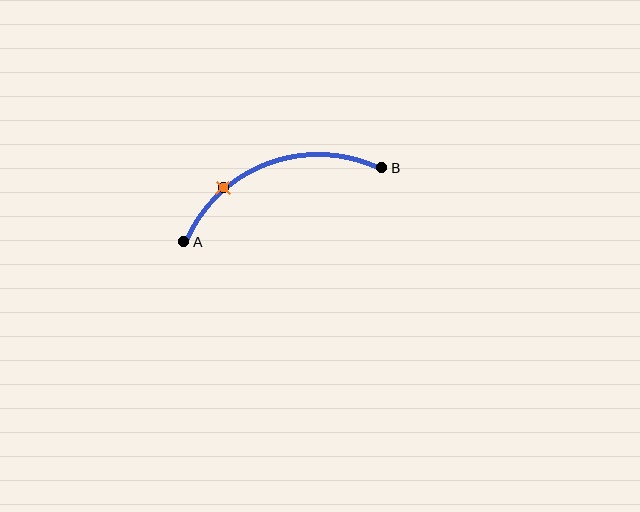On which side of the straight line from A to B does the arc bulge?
The arc bulges above the straight line connecting A and B.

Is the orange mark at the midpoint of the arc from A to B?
No. The orange mark lies on the arc but is closer to endpoint A. The arc midpoint would be at the point on the curve equidistant along the arc from both A and B.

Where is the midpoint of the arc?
The arc midpoint is the point on the curve farthest from the straight line joining A and B. It sits above that line.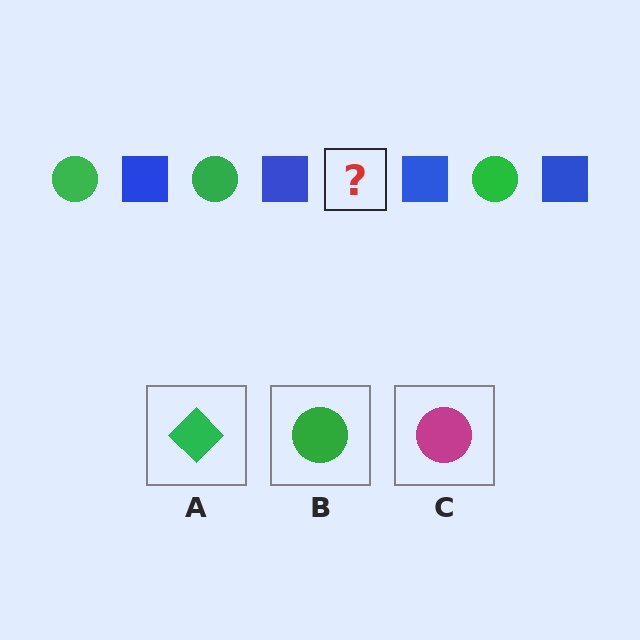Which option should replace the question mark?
Option B.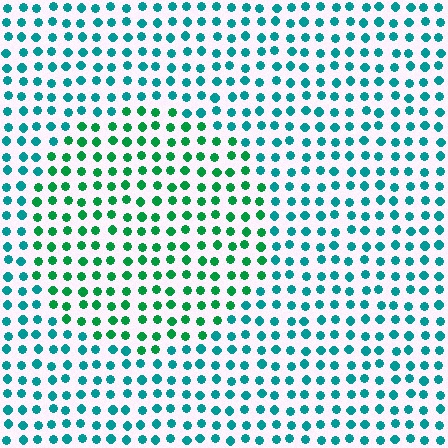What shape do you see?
I see a circle.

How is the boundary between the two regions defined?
The boundary is defined purely by a slight shift in hue (about 35 degrees). Spacing, size, and orientation are identical on both sides.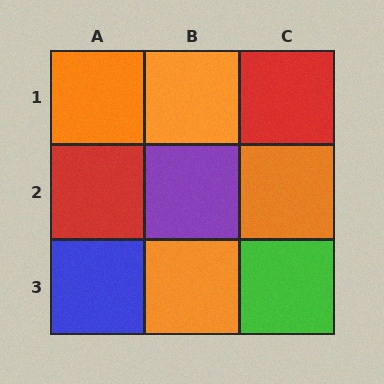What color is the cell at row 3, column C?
Green.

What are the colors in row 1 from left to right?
Orange, orange, red.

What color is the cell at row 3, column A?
Blue.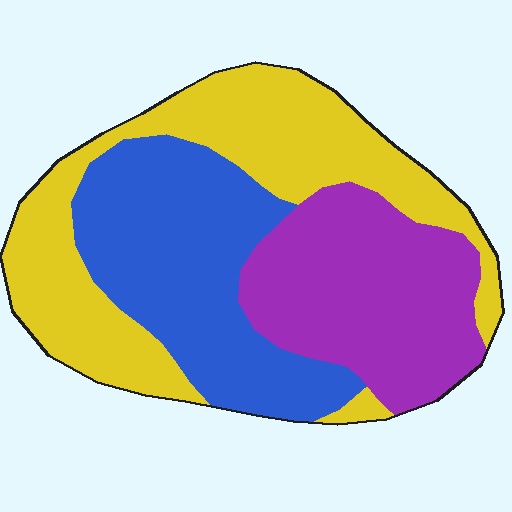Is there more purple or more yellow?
Yellow.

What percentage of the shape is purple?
Purple covers around 30% of the shape.